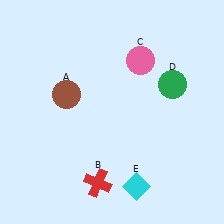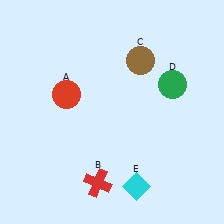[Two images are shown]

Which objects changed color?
A changed from brown to red. C changed from pink to brown.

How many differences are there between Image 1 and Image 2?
There are 2 differences between the two images.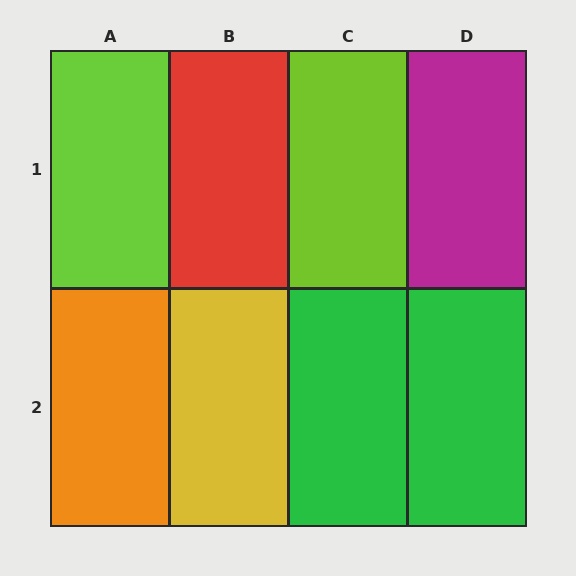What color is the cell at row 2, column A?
Orange.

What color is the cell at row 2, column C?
Green.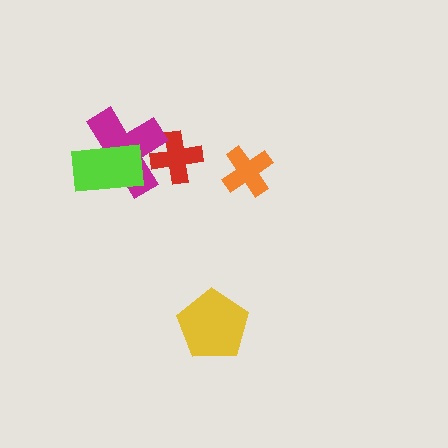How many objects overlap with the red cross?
1 object overlaps with the red cross.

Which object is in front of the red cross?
The magenta cross is in front of the red cross.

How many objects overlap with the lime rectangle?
1 object overlaps with the lime rectangle.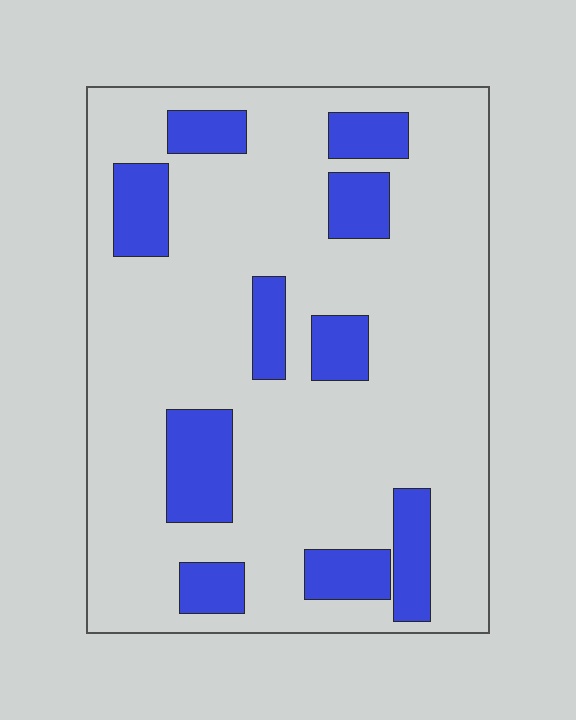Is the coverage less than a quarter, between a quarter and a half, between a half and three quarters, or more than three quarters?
Less than a quarter.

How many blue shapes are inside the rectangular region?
10.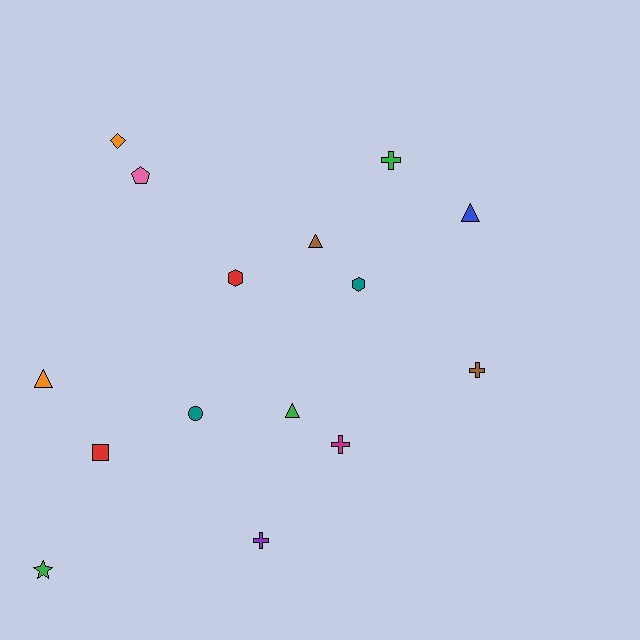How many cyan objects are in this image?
There are no cyan objects.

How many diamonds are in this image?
There is 1 diamond.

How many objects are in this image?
There are 15 objects.